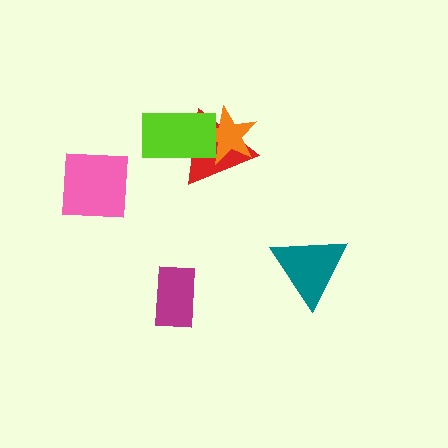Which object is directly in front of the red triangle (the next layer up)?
The orange star is directly in front of the red triangle.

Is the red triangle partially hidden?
Yes, it is partially covered by another shape.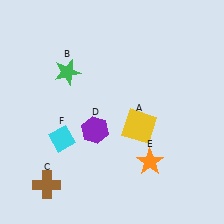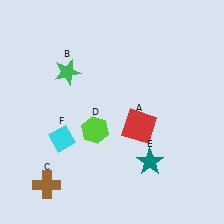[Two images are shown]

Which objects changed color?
A changed from yellow to red. D changed from purple to lime. E changed from orange to teal.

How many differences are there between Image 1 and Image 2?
There are 3 differences between the two images.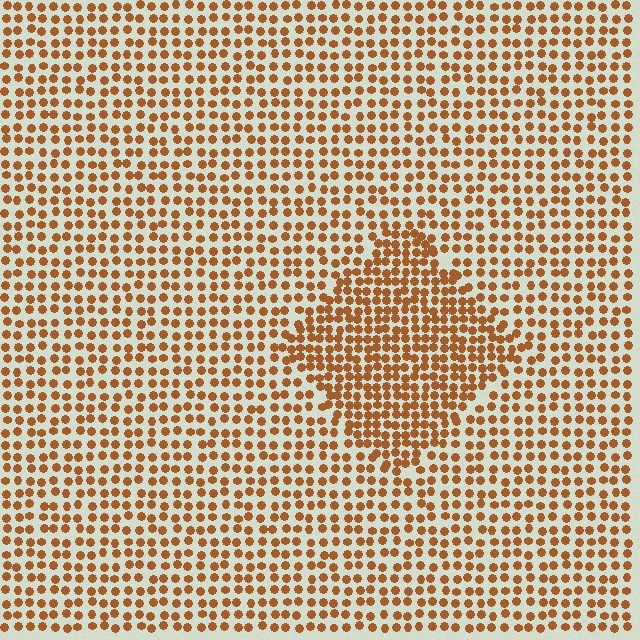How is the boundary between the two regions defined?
The boundary is defined by a change in element density (approximately 1.6x ratio). All elements are the same color, size, and shape.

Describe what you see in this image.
The image contains small brown elements arranged at two different densities. A diamond-shaped region is visible where the elements are more densely packed than the surrounding area.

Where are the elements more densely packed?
The elements are more densely packed inside the diamond boundary.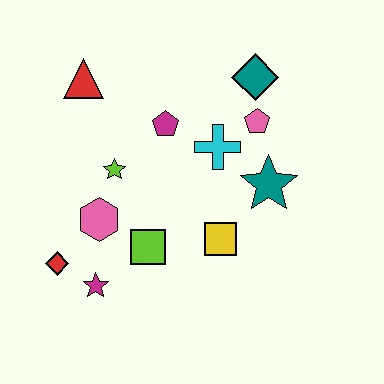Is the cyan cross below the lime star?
No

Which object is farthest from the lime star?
The teal diamond is farthest from the lime star.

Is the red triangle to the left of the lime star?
Yes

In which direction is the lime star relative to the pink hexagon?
The lime star is above the pink hexagon.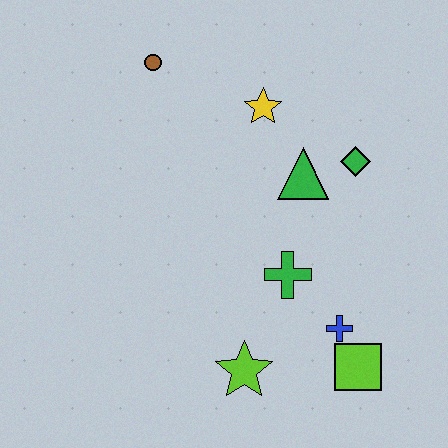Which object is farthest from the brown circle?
The lime square is farthest from the brown circle.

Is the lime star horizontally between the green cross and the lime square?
No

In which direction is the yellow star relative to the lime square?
The yellow star is above the lime square.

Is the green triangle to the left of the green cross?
No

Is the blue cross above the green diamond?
No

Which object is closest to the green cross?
The blue cross is closest to the green cross.